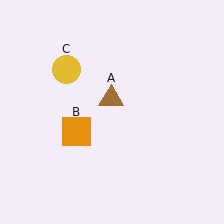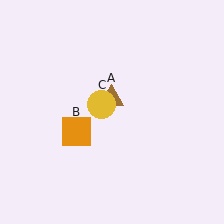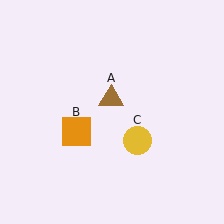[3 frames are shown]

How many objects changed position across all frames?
1 object changed position: yellow circle (object C).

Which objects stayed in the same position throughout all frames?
Brown triangle (object A) and orange square (object B) remained stationary.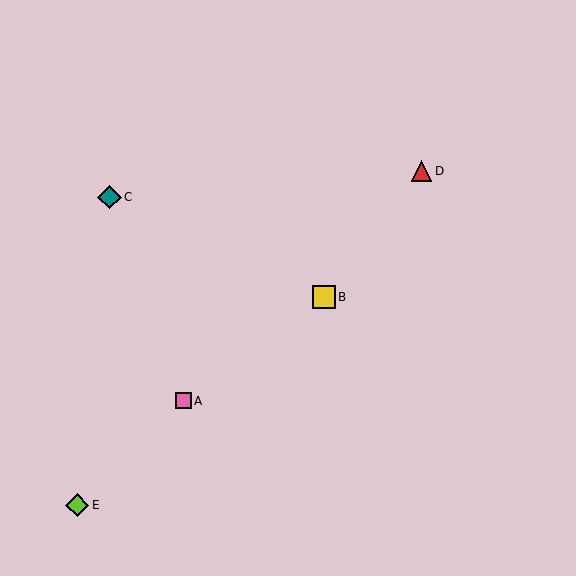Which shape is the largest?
The teal diamond (labeled C) is the largest.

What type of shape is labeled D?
Shape D is a red triangle.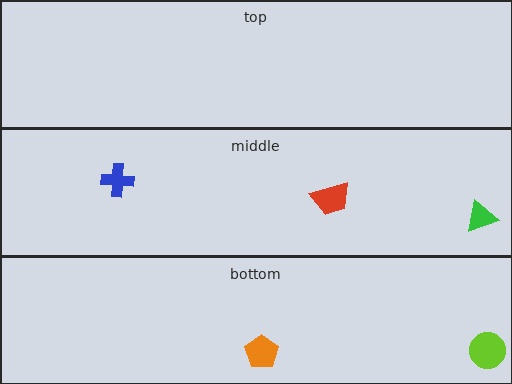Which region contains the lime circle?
The bottom region.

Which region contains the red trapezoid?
The middle region.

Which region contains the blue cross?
The middle region.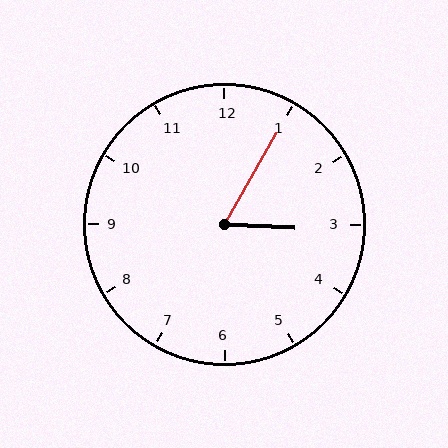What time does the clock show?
3:05.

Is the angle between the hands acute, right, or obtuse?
It is acute.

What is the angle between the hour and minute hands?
Approximately 62 degrees.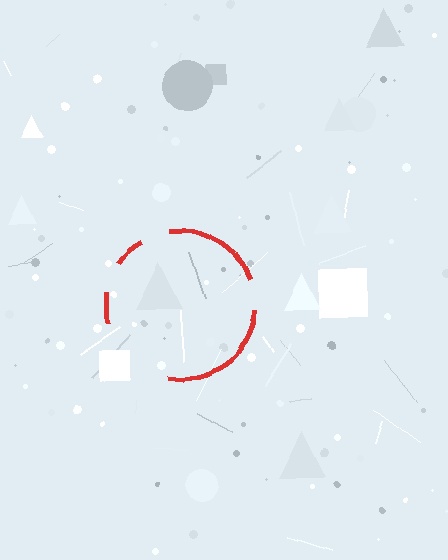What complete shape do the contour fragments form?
The contour fragments form a circle.